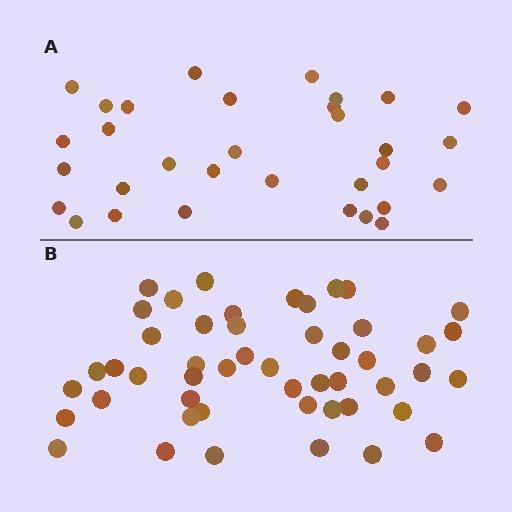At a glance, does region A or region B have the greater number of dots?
Region B (the bottom region) has more dots.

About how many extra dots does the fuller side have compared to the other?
Region B has approximately 15 more dots than region A.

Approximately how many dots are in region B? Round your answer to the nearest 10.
About 50 dots. (The exact count is 49, which rounds to 50.)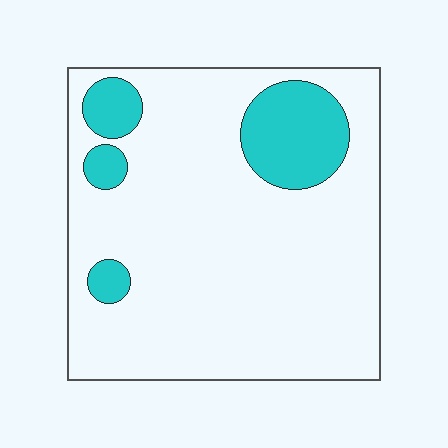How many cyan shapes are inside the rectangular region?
4.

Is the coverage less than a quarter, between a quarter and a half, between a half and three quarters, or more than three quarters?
Less than a quarter.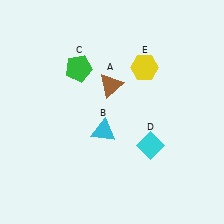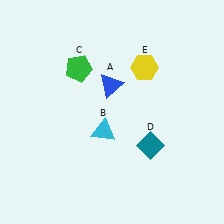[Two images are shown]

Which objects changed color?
A changed from brown to blue. D changed from cyan to teal.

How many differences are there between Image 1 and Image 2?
There are 2 differences between the two images.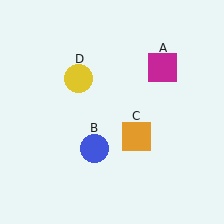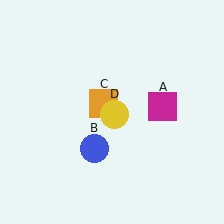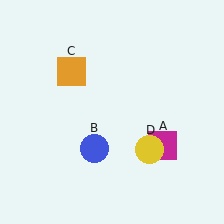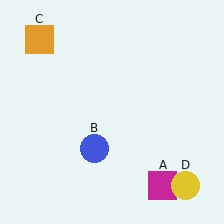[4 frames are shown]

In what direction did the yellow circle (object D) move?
The yellow circle (object D) moved down and to the right.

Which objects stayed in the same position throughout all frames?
Blue circle (object B) remained stationary.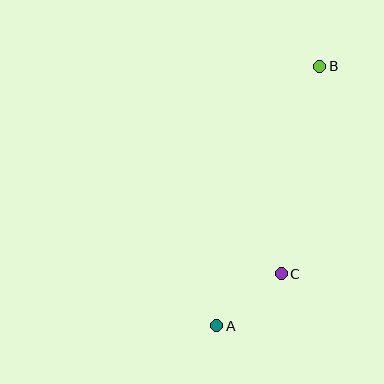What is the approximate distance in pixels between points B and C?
The distance between B and C is approximately 211 pixels.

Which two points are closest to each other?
Points A and C are closest to each other.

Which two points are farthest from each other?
Points A and B are farthest from each other.